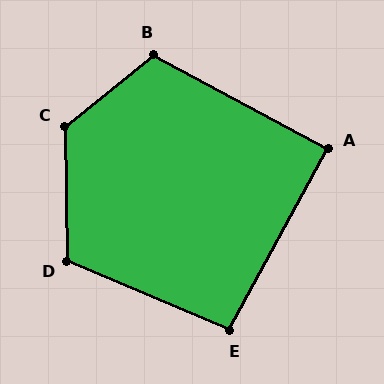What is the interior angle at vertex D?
Approximately 114 degrees (obtuse).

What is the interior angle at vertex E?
Approximately 96 degrees (obtuse).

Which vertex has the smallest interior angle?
A, at approximately 90 degrees.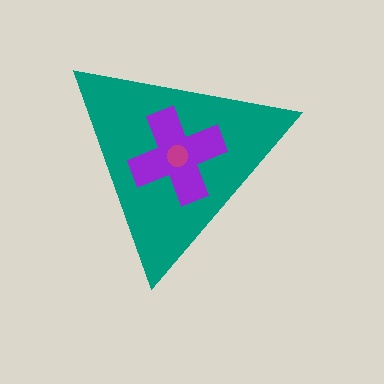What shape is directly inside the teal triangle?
The purple cross.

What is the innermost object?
The magenta circle.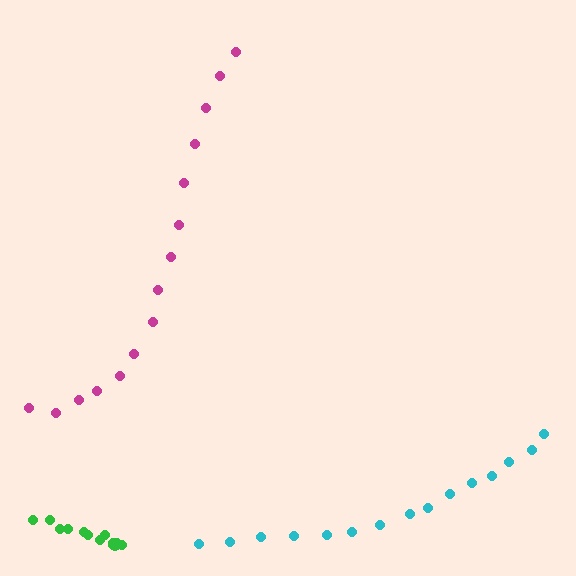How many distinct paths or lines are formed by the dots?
There are 3 distinct paths.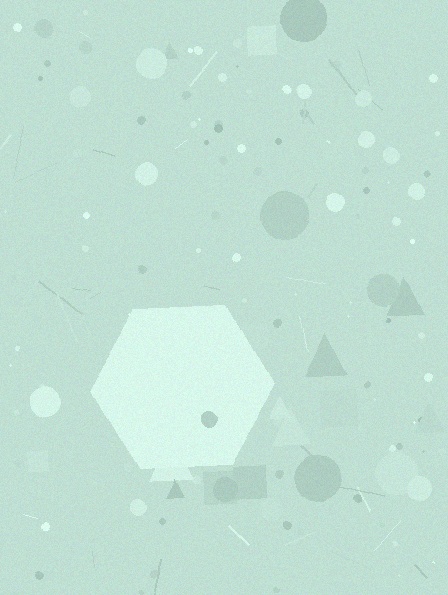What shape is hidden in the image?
A hexagon is hidden in the image.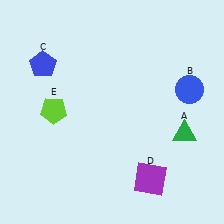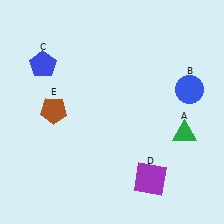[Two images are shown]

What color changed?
The pentagon (E) changed from lime in Image 1 to brown in Image 2.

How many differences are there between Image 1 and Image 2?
There is 1 difference between the two images.